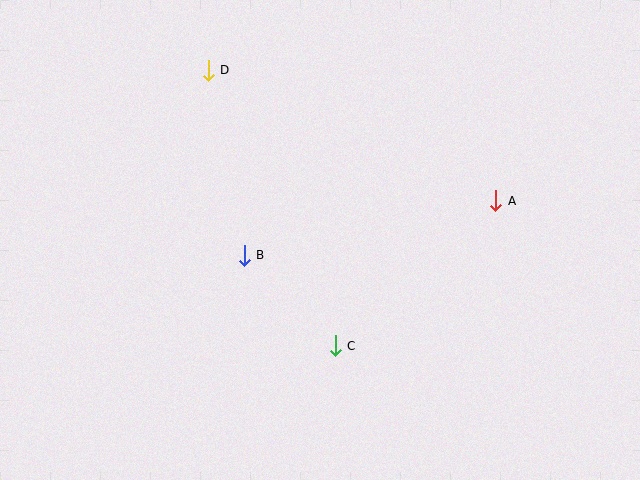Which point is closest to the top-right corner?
Point A is closest to the top-right corner.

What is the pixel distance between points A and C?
The distance between A and C is 216 pixels.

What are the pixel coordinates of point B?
Point B is at (244, 255).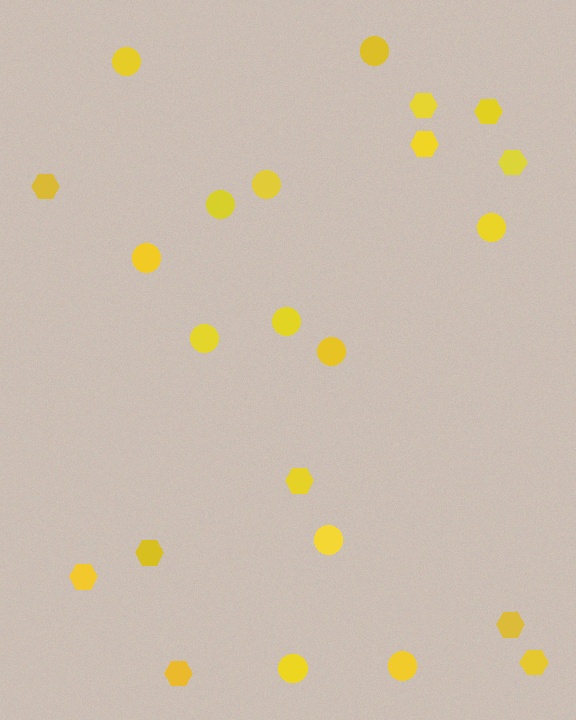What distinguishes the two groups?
There are 2 groups: one group of circles (12) and one group of hexagons (11).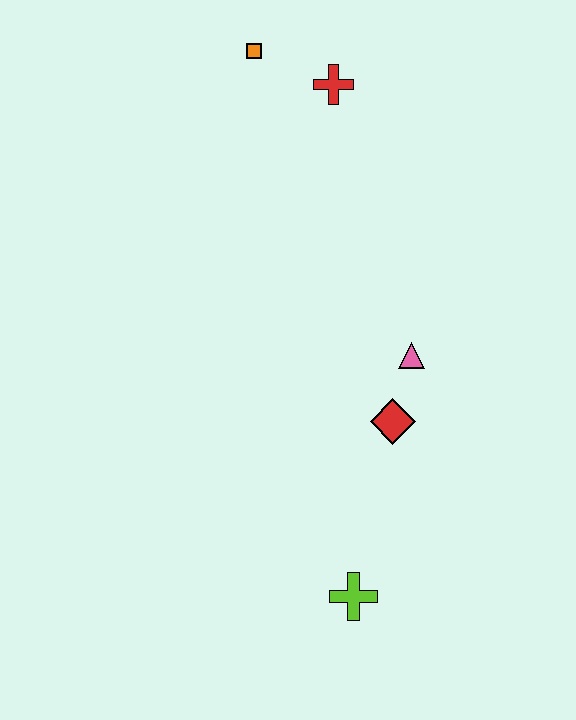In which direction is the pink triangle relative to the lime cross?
The pink triangle is above the lime cross.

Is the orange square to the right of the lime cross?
No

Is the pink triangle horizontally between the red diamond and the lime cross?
No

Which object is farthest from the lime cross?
The orange square is farthest from the lime cross.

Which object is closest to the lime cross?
The red diamond is closest to the lime cross.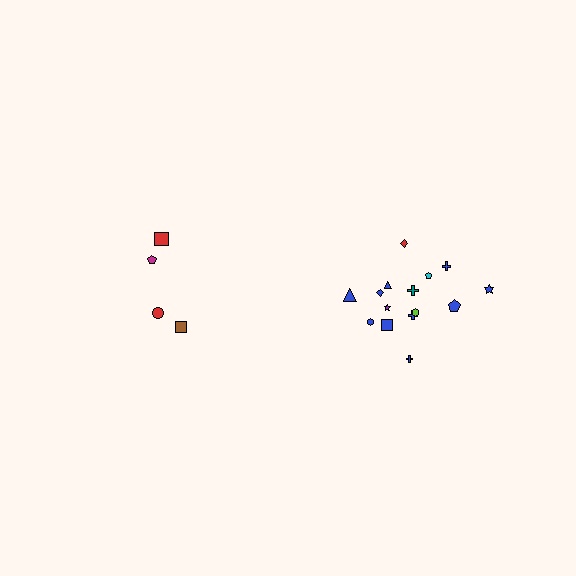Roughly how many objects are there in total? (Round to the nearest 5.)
Roughly 20 objects in total.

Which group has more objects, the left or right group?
The right group.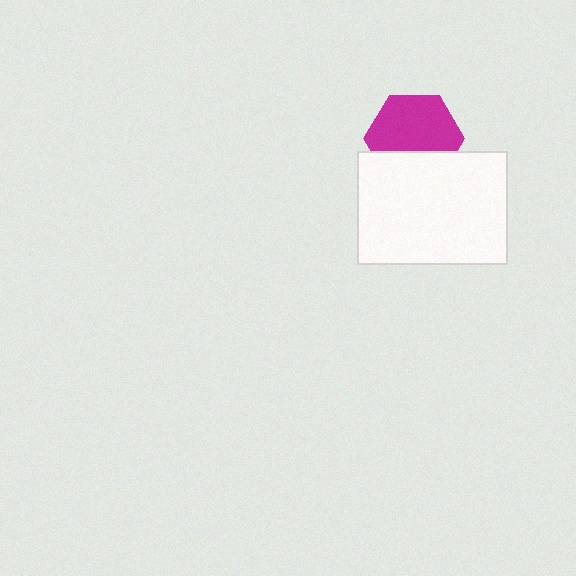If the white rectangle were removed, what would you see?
You would see the complete magenta hexagon.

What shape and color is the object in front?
The object in front is a white rectangle.